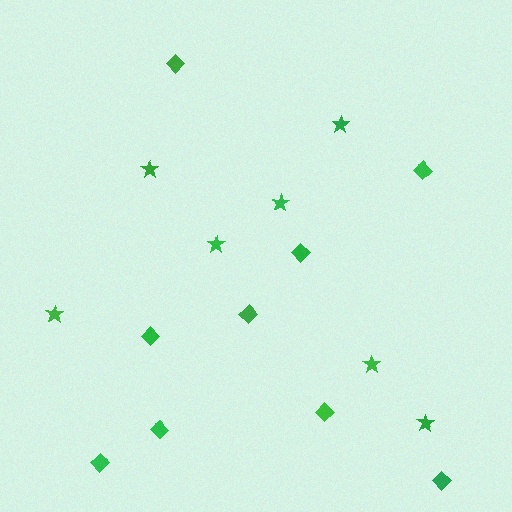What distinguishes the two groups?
There are 2 groups: one group of stars (7) and one group of diamonds (9).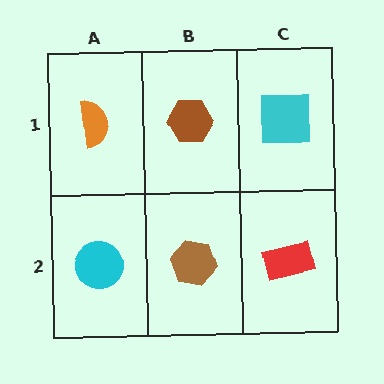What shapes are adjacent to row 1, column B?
A brown hexagon (row 2, column B), an orange semicircle (row 1, column A), a cyan square (row 1, column C).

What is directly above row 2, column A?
An orange semicircle.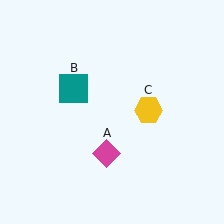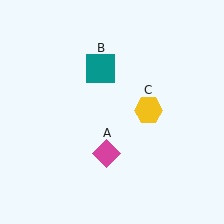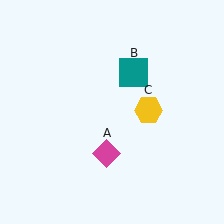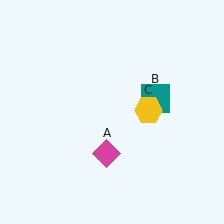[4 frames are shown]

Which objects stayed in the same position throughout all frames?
Magenta diamond (object A) and yellow hexagon (object C) remained stationary.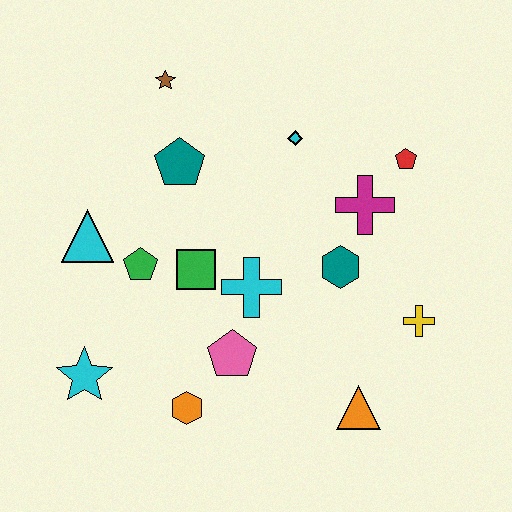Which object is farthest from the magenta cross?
The cyan star is farthest from the magenta cross.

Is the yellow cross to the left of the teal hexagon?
No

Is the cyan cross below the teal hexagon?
Yes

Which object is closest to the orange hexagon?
The pink pentagon is closest to the orange hexagon.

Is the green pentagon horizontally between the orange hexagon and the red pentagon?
No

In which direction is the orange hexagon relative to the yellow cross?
The orange hexagon is to the left of the yellow cross.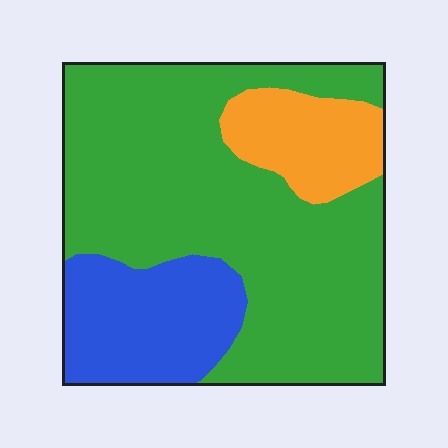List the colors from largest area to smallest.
From largest to smallest: green, blue, orange.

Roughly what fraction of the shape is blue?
Blue takes up about one fifth (1/5) of the shape.